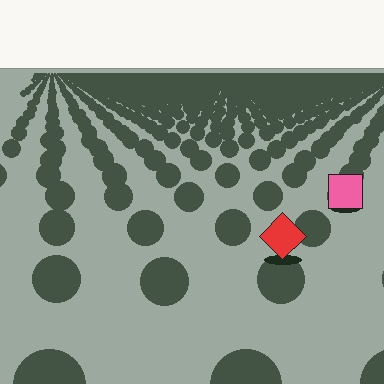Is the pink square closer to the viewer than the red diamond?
No. The red diamond is closer — you can tell from the texture gradient: the ground texture is coarser near it.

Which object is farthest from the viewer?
The pink square is farthest from the viewer. It appears smaller and the ground texture around it is denser.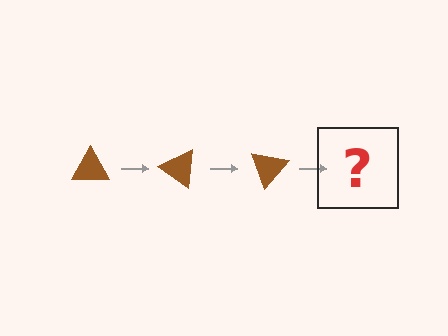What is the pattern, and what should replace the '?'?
The pattern is that the triangle rotates 35 degrees each step. The '?' should be a brown triangle rotated 105 degrees.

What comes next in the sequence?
The next element should be a brown triangle rotated 105 degrees.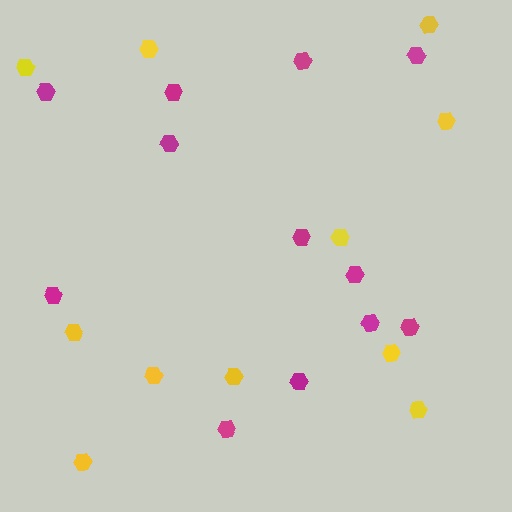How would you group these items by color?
There are 2 groups: one group of yellow hexagons (11) and one group of magenta hexagons (12).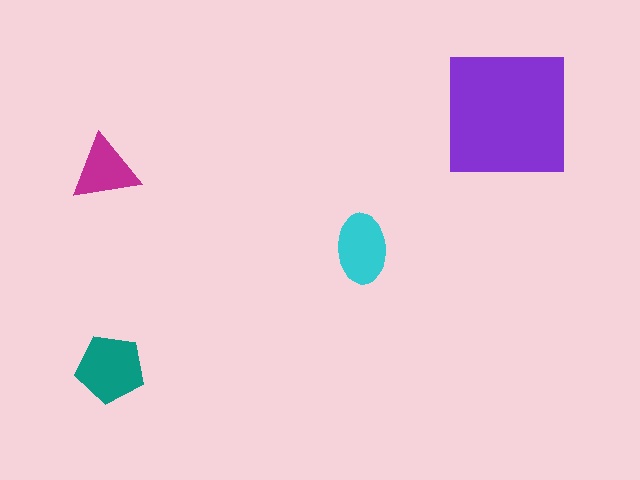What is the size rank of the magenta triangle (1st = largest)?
4th.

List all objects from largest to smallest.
The purple square, the teal pentagon, the cyan ellipse, the magenta triangle.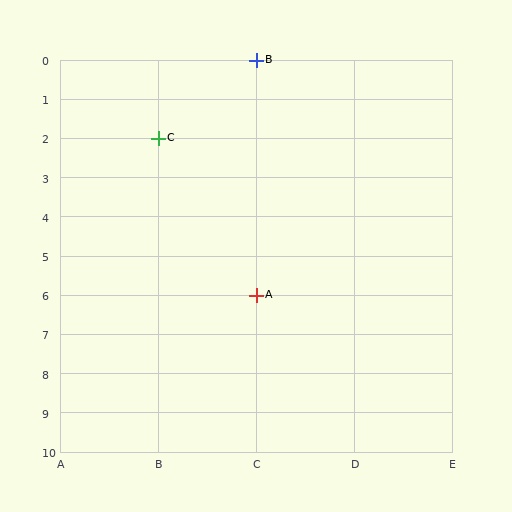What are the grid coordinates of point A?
Point A is at grid coordinates (C, 6).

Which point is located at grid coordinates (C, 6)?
Point A is at (C, 6).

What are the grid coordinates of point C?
Point C is at grid coordinates (B, 2).